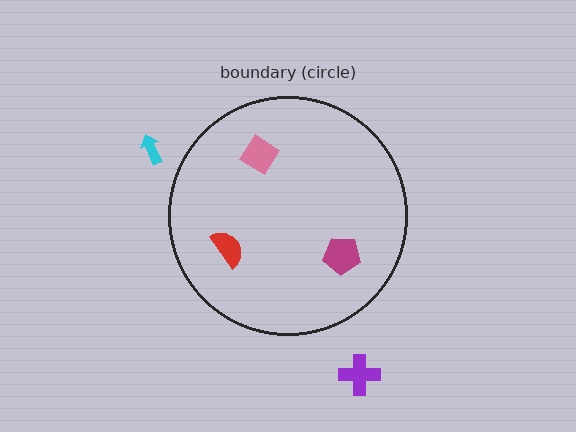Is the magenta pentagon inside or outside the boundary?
Inside.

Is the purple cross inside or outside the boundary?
Outside.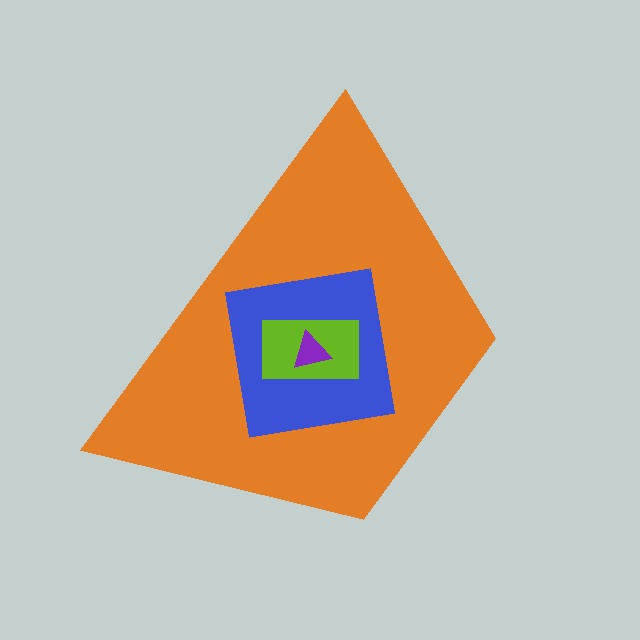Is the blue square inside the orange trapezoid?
Yes.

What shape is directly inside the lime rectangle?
The purple triangle.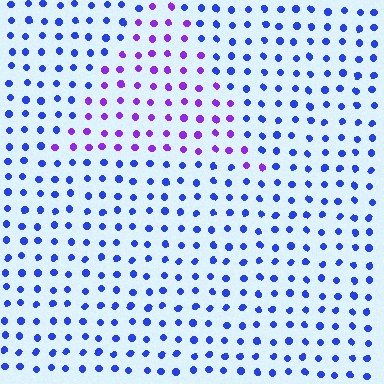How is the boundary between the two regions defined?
The boundary is defined purely by a slight shift in hue (about 44 degrees). Spacing, size, and orientation are identical on both sides.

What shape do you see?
I see a triangle.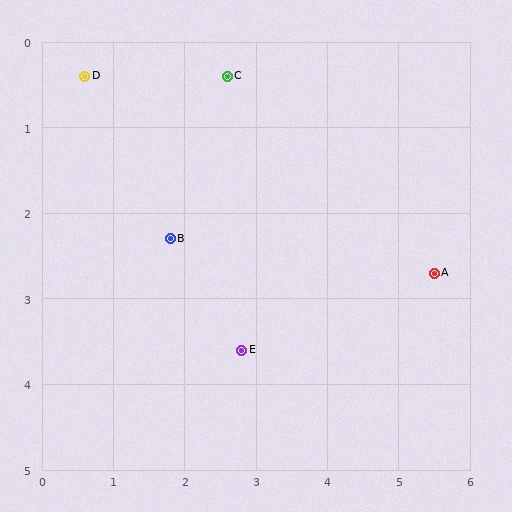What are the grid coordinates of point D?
Point D is at approximately (0.6, 0.4).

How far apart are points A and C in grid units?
Points A and C are about 3.7 grid units apart.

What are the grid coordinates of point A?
Point A is at approximately (5.5, 2.7).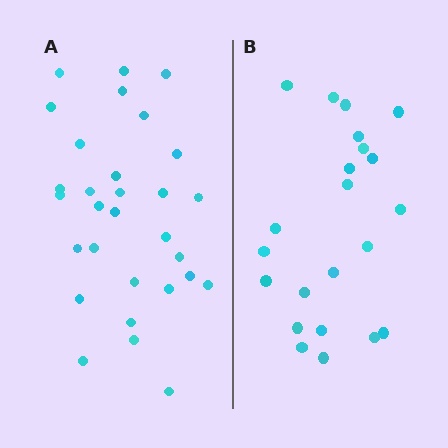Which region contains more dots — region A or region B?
Region A (the left region) has more dots.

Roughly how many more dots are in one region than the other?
Region A has roughly 8 or so more dots than region B.